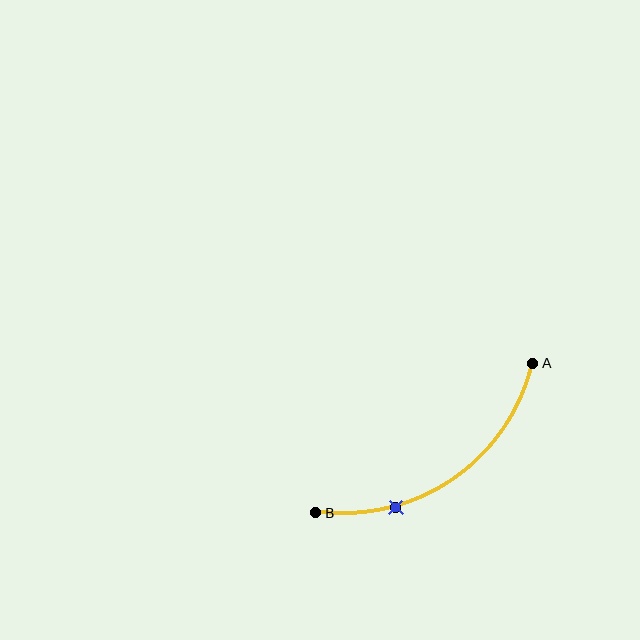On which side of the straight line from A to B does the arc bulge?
The arc bulges below and to the right of the straight line connecting A and B.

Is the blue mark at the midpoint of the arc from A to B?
No. The blue mark lies on the arc but is closer to endpoint B. The arc midpoint would be at the point on the curve equidistant along the arc from both A and B.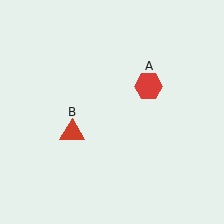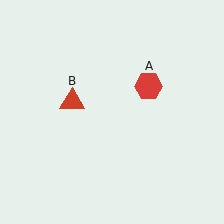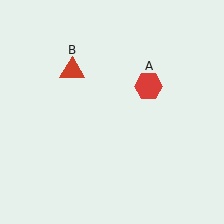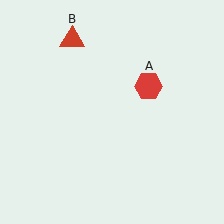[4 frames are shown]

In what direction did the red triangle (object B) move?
The red triangle (object B) moved up.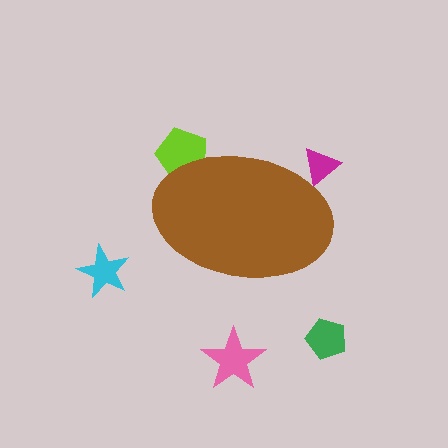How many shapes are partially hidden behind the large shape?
2 shapes are partially hidden.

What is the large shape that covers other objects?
A brown ellipse.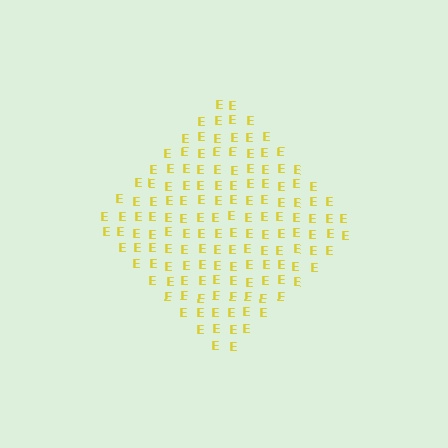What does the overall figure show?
The overall figure shows a diamond.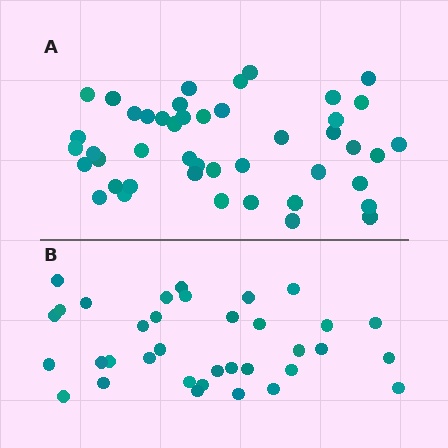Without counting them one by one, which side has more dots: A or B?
Region A (the top region) has more dots.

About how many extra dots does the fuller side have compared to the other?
Region A has roughly 10 or so more dots than region B.